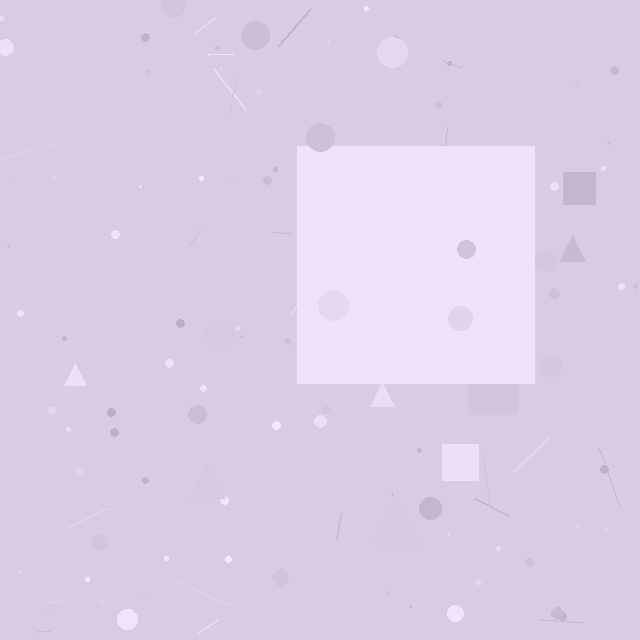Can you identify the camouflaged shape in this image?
The camouflaged shape is a square.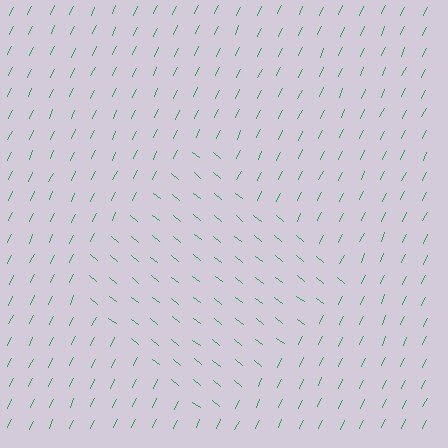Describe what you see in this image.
The image is filled with small green line segments. A diamond region in the image has lines oriented differently from the surrounding lines, creating a visible texture boundary.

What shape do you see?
I see a diamond.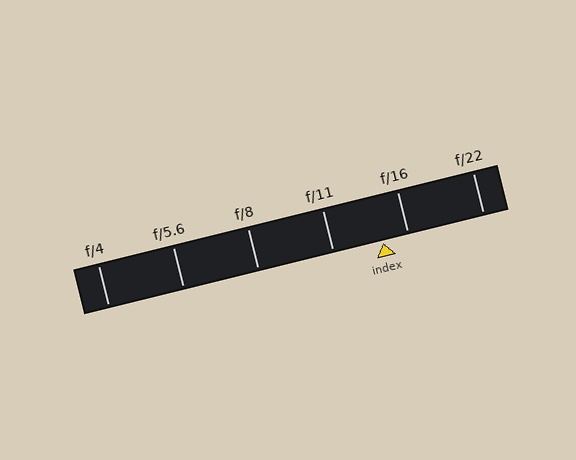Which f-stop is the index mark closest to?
The index mark is closest to f/16.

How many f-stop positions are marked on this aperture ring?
There are 6 f-stop positions marked.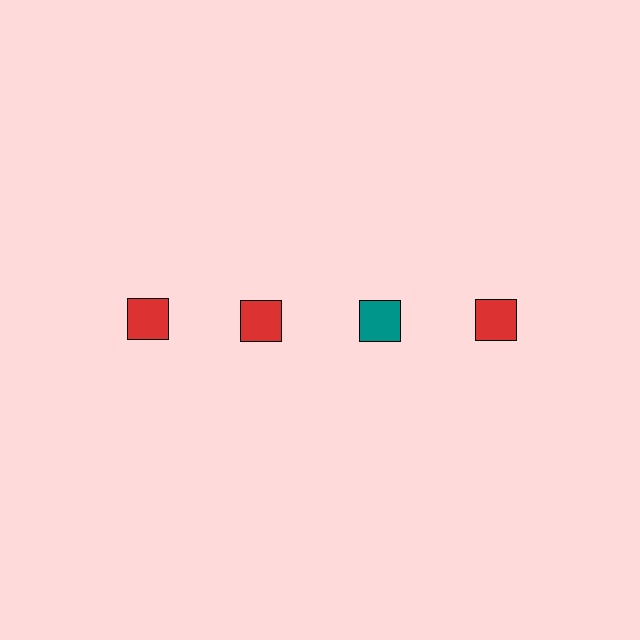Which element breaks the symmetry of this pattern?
The teal square in the top row, center column breaks the symmetry. All other shapes are red squares.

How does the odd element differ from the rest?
It has a different color: teal instead of red.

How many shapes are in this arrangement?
There are 4 shapes arranged in a grid pattern.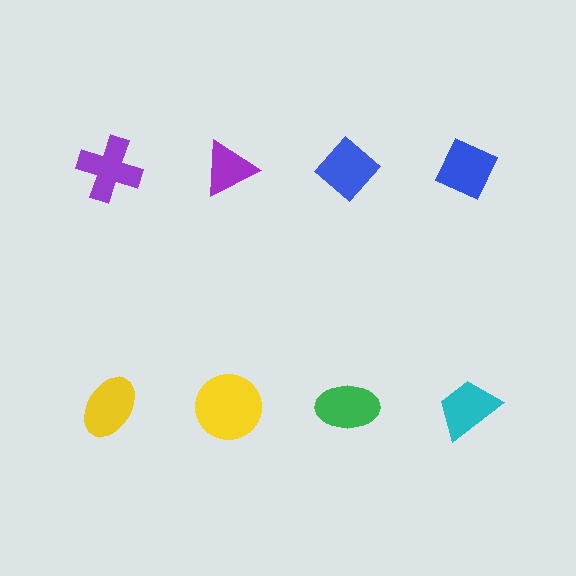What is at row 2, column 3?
A green ellipse.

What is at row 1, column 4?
A blue diamond.